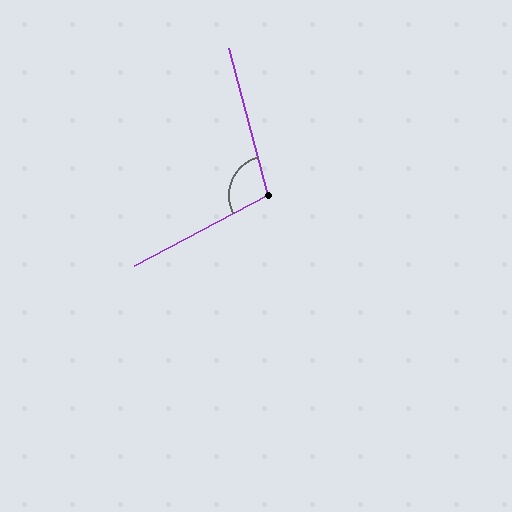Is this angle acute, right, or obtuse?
It is obtuse.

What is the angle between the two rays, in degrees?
Approximately 103 degrees.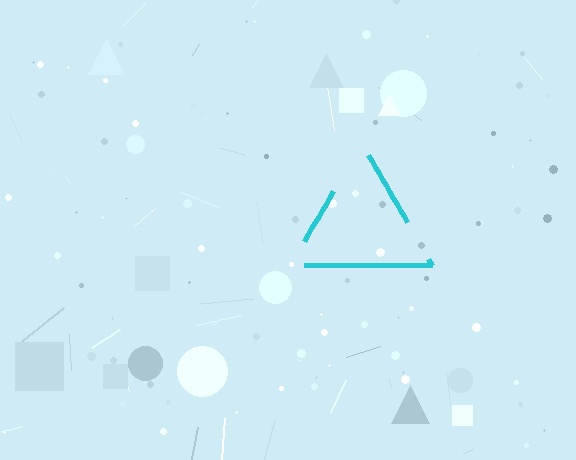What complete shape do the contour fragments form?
The contour fragments form a triangle.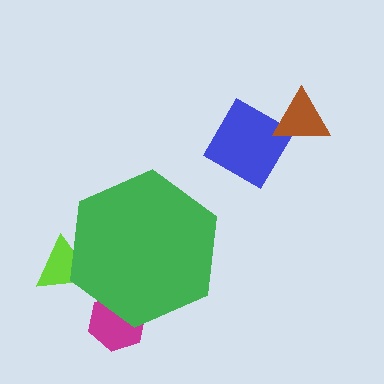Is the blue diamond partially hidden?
No, the blue diamond is fully visible.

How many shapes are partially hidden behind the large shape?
2 shapes are partially hidden.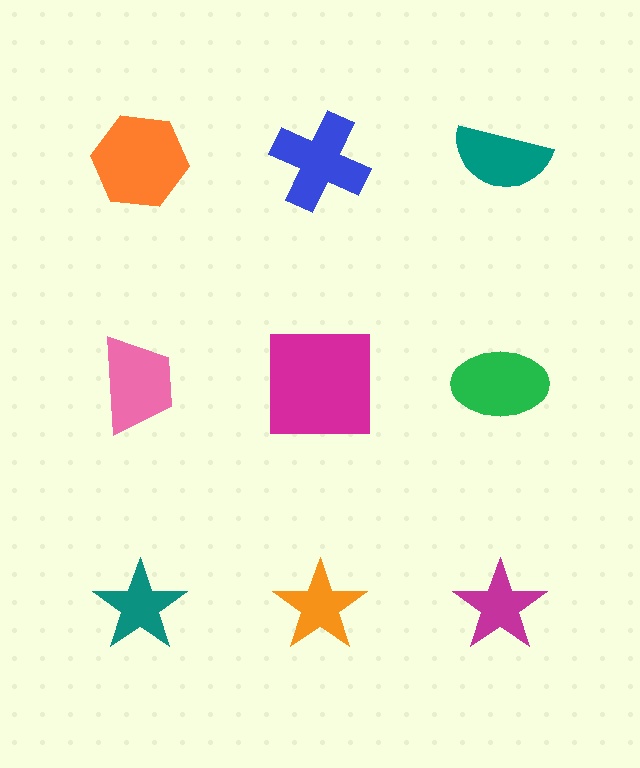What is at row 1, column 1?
An orange hexagon.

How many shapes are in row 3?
3 shapes.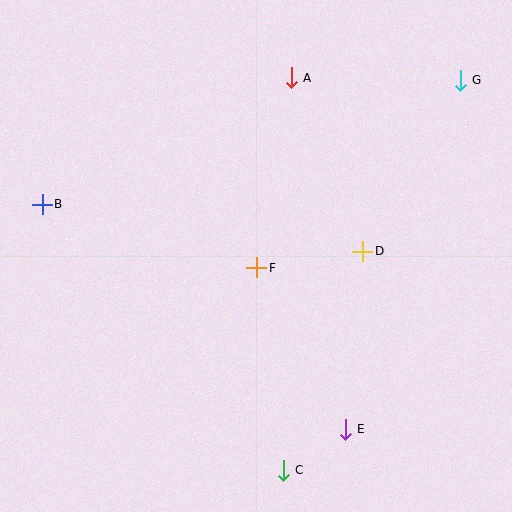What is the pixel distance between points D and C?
The distance between D and C is 233 pixels.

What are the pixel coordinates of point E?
Point E is at (345, 429).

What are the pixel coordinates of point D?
Point D is at (363, 251).